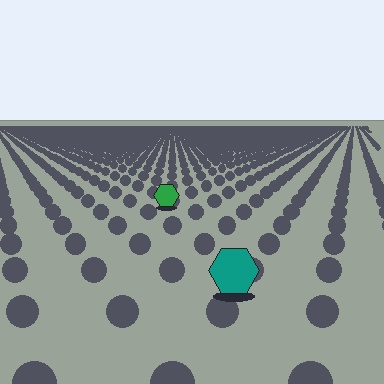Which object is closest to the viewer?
The teal hexagon is closest. The texture marks near it are larger and more spread out.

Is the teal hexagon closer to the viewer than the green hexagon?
Yes. The teal hexagon is closer — you can tell from the texture gradient: the ground texture is coarser near it.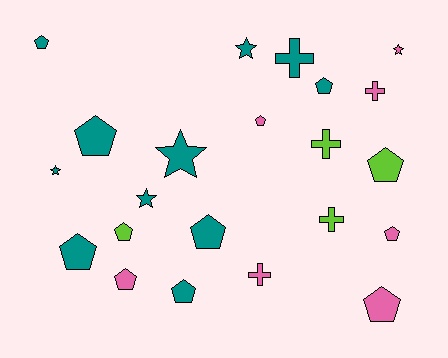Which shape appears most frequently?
Pentagon, with 12 objects.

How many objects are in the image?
There are 22 objects.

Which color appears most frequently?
Teal, with 11 objects.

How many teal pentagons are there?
There are 6 teal pentagons.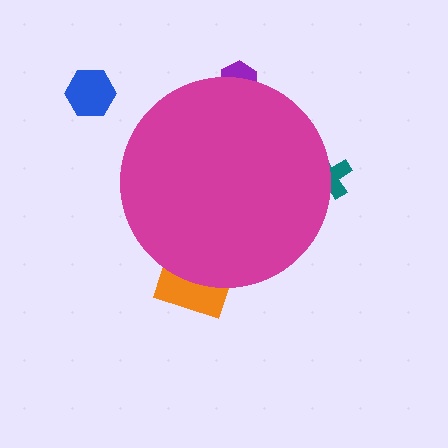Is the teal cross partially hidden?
Yes, the teal cross is partially hidden behind the magenta circle.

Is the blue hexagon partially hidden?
No, the blue hexagon is fully visible.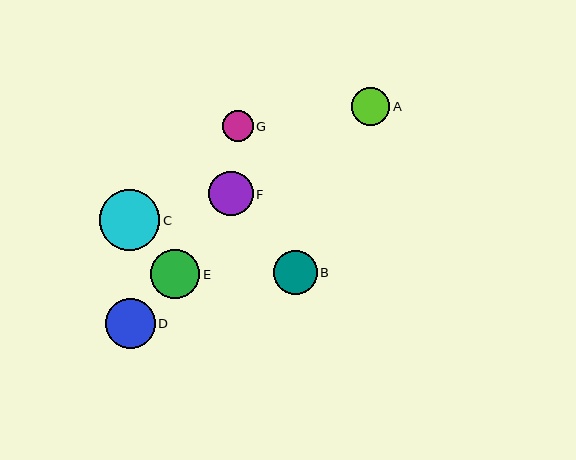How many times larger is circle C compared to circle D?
Circle C is approximately 1.2 times the size of circle D.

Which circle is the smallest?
Circle G is the smallest with a size of approximately 31 pixels.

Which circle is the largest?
Circle C is the largest with a size of approximately 60 pixels.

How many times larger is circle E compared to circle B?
Circle E is approximately 1.1 times the size of circle B.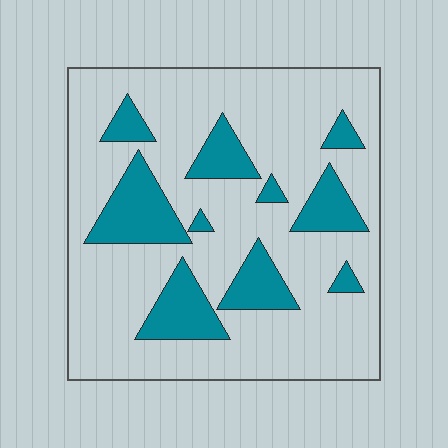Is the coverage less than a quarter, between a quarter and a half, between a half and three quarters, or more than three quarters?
Less than a quarter.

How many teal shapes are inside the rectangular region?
10.